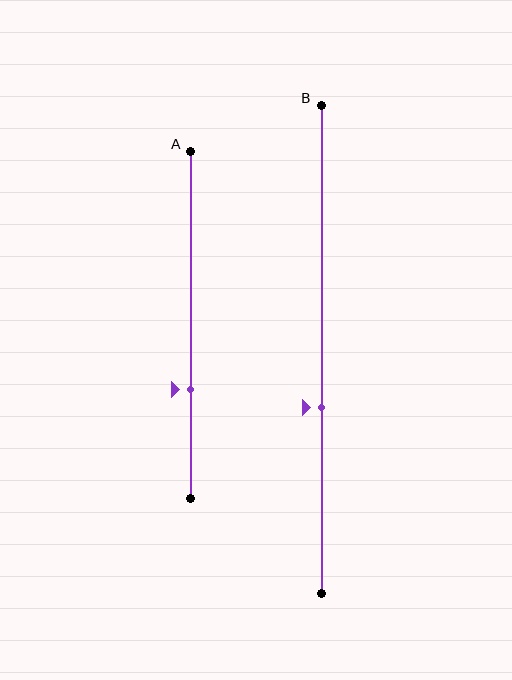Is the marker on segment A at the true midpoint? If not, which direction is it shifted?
No, the marker on segment A is shifted downward by about 19% of the segment length.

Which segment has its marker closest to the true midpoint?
Segment B has its marker closest to the true midpoint.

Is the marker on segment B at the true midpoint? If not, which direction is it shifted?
No, the marker on segment B is shifted downward by about 12% of the segment length.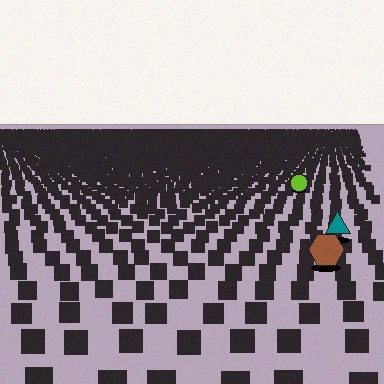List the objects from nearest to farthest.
From nearest to farthest: the brown hexagon, the teal triangle, the lime circle.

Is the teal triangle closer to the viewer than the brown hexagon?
No. The brown hexagon is closer — you can tell from the texture gradient: the ground texture is coarser near it.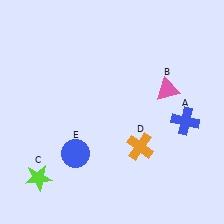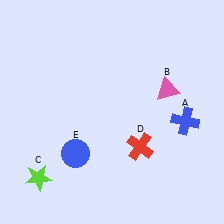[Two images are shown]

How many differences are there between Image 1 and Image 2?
There is 1 difference between the two images.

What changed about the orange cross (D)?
In Image 1, D is orange. In Image 2, it changed to red.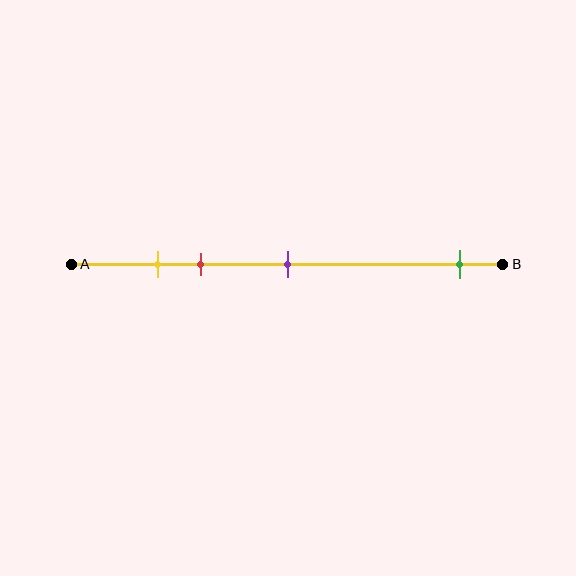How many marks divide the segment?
There are 4 marks dividing the segment.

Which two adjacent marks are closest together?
The yellow and red marks are the closest adjacent pair.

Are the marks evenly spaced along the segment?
No, the marks are not evenly spaced.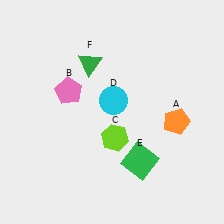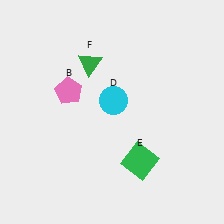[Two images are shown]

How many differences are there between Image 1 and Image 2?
There are 2 differences between the two images.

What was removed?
The orange pentagon (A), the lime hexagon (C) were removed in Image 2.